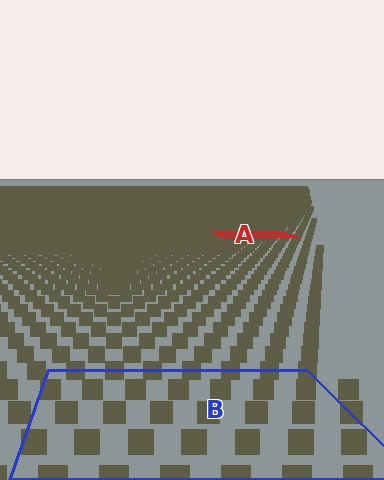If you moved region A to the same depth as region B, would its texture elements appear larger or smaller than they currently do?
They would appear larger. At a closer depth, the same texture elements are projected at a bigger on-screen size.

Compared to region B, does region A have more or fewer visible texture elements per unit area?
Region A has more texture elements per unit area — they are packed more densely because it is farther away.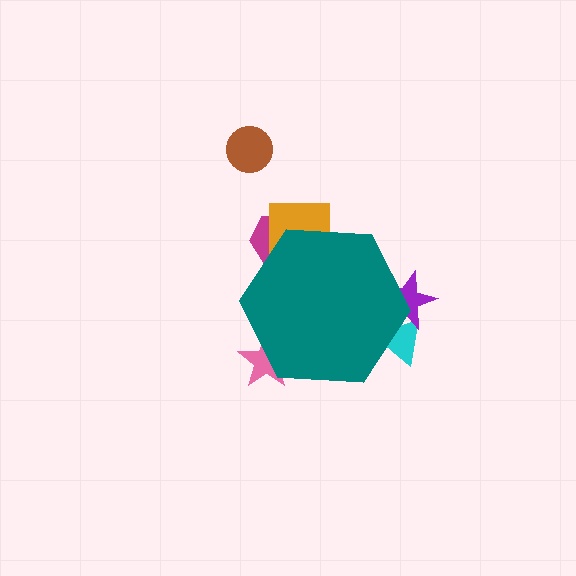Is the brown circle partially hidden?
No, the brown circle is fully visible.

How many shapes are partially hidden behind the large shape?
5 shapes are partially hidden.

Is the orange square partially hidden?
Yes, the orange square is partially hidden behind the teal hexagon.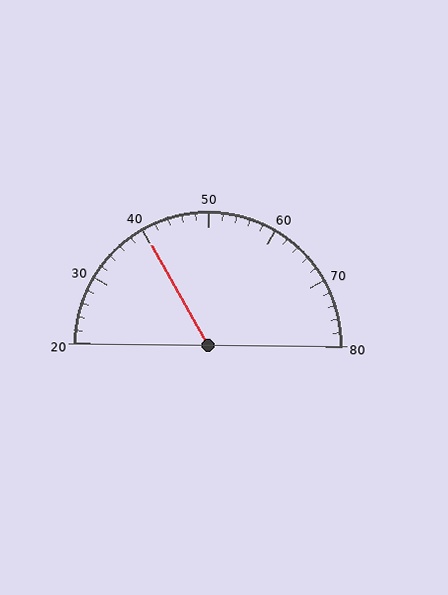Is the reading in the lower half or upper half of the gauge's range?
The reading is in the lower half of the range (20 to 80).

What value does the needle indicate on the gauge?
The needle indicates approximately 40.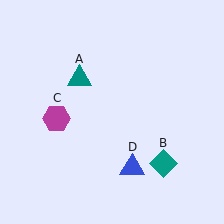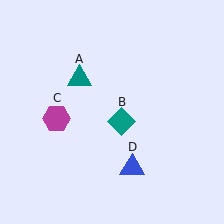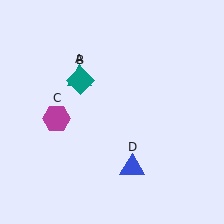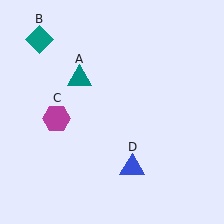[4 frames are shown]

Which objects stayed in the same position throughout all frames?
Teal triangle (object A) and magenta hexagon (object C) and blue triangle (object D) remained stationary.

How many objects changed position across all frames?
1 object changed position: teal diamond (object B).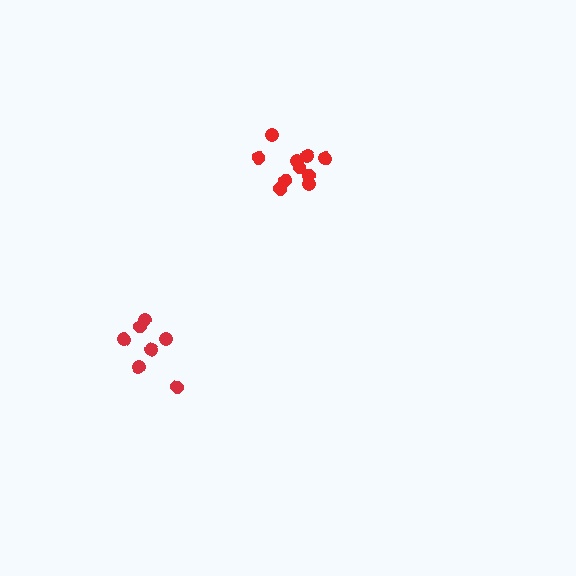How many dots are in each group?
Group 1: 7 dots, Group 2: 10 dots (17 total).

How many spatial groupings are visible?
There are 2 spatial groupings.